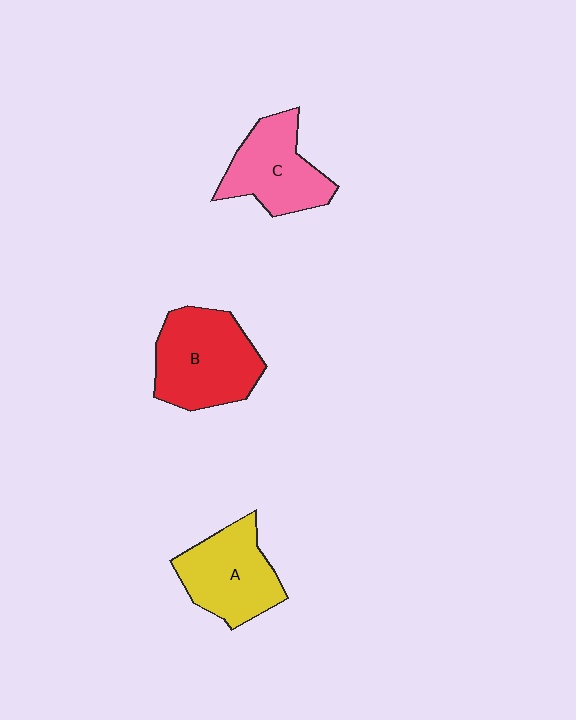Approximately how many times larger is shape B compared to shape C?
Approximately 1.2 times.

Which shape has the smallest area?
Shape C (pink).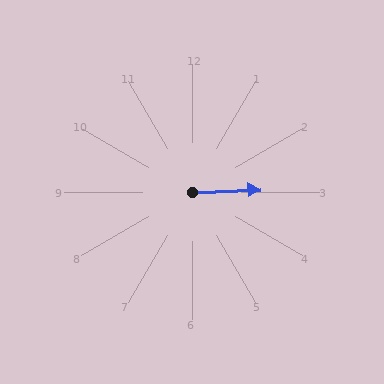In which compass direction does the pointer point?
East.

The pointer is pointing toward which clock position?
Roughly 3 o'clock.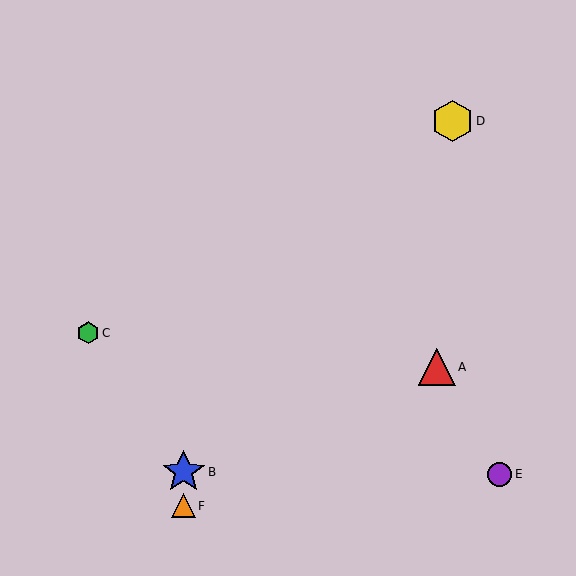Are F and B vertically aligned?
Yes, both are at x≈184.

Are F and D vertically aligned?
No, F is at x≈184 and D is at x≈453.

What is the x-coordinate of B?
Object B is at x≈184.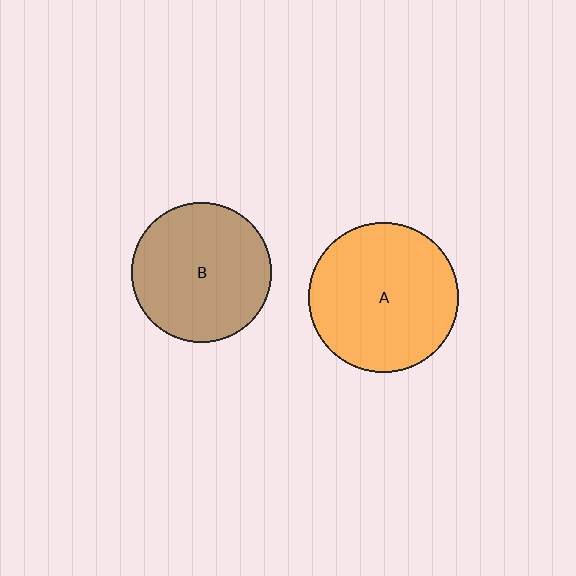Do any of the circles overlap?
No, none of the circles overlap.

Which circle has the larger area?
Circle A (orange).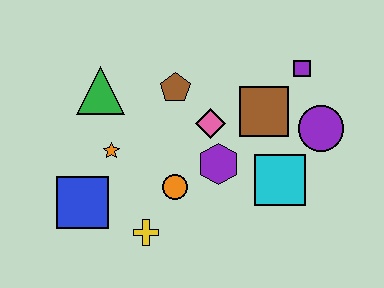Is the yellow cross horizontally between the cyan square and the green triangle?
Yes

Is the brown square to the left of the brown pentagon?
No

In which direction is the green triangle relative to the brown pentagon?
The green triangle is to the left of the brown pentagon.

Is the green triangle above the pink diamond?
Yes